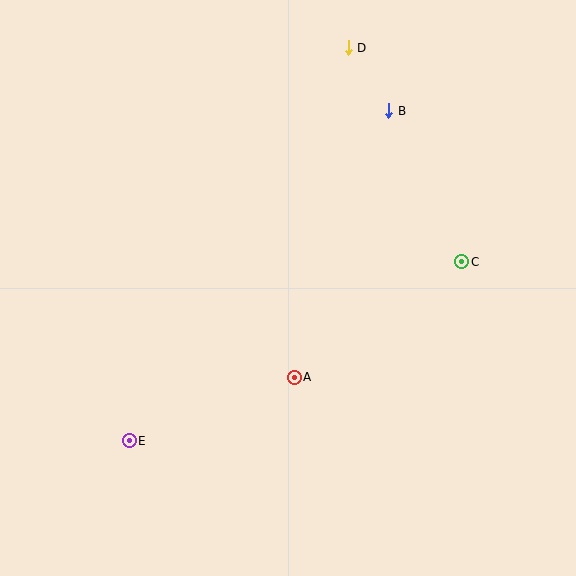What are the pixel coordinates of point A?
Point A is at (294, 377).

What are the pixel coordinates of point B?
Point B is at (389, 111).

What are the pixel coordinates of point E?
Point E is at (129, 441).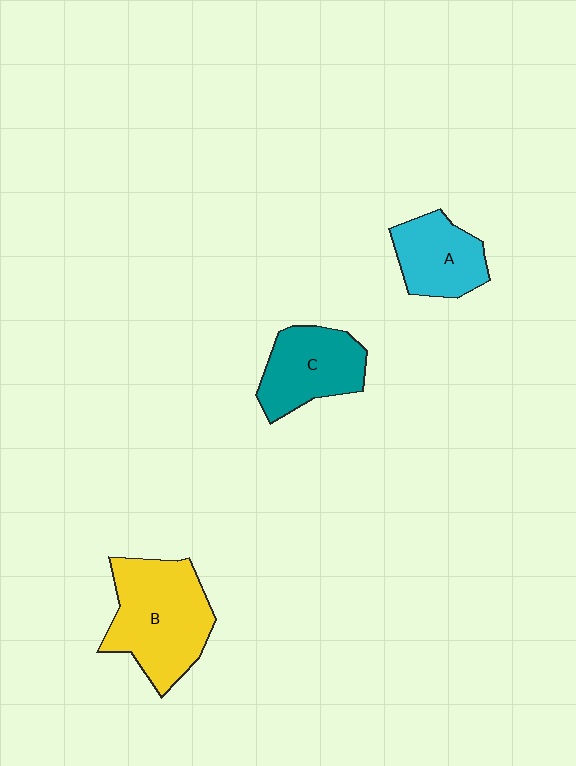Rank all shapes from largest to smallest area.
From largest to smallest: B (yellow), C (teal), A (cyan).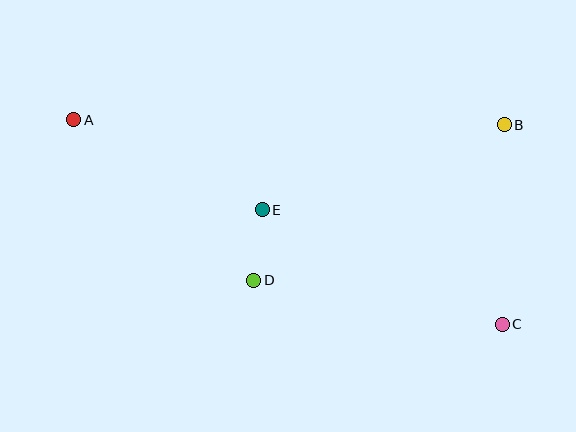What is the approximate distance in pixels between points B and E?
The distance between B and E is approximately 256 pixels.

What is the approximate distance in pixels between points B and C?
The distance between B and C is approximately 200 pixels.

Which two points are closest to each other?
Points D and E are closest to each other.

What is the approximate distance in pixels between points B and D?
The distance between B and D is approximately 295 pixels.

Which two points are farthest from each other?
Points A and C are farthest from each other.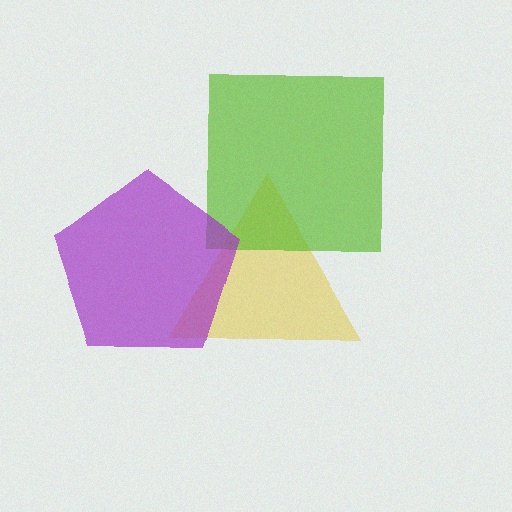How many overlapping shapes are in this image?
There are 3 overlapping shapes in the image.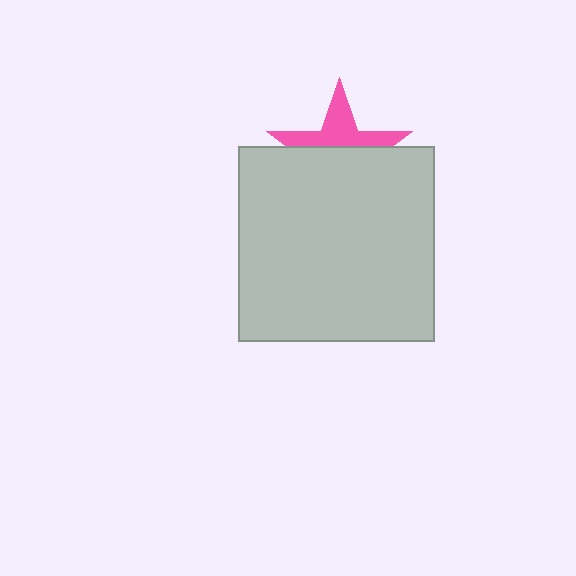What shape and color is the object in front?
The object in front is a light gray square.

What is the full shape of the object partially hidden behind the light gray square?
The partially hidden object is a pink star.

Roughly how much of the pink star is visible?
A small part of it is visible (roughly 40%).